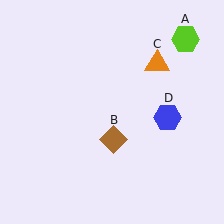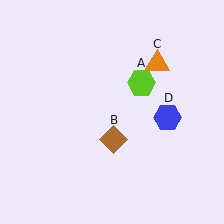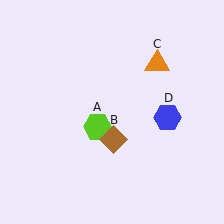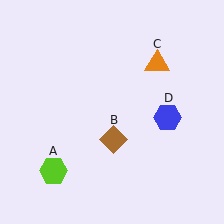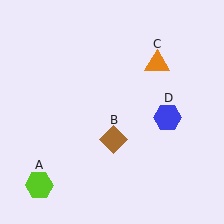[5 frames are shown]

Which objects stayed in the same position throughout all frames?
Brown diamond (object B) and orange triangle (object C) and blue hexagon (object D) remained stationary.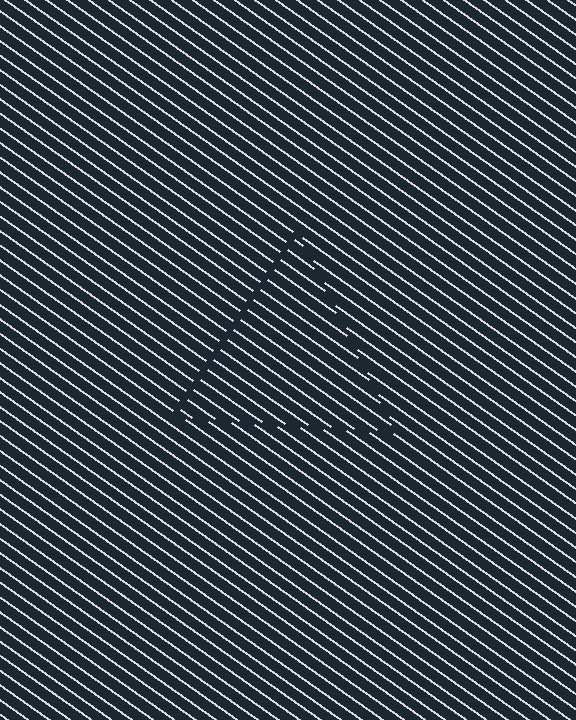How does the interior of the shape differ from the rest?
The interior of the shape contains the same grating, shifted by half a period — the contour is defined by the phase discontinuity where line-ends from the inner and outer gratings abut.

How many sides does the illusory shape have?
3 sides — the line-ends trace a triangle.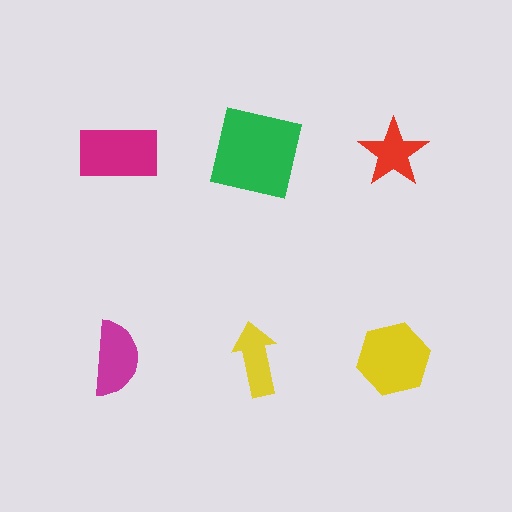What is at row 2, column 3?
A yellow hexagon.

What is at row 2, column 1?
A magenta semicircle.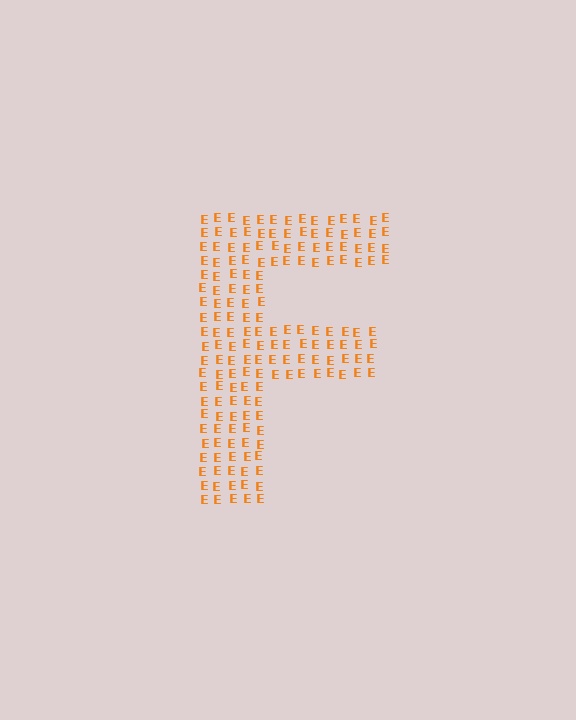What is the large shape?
The large shape is the letter F.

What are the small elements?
The small elements are letter E's.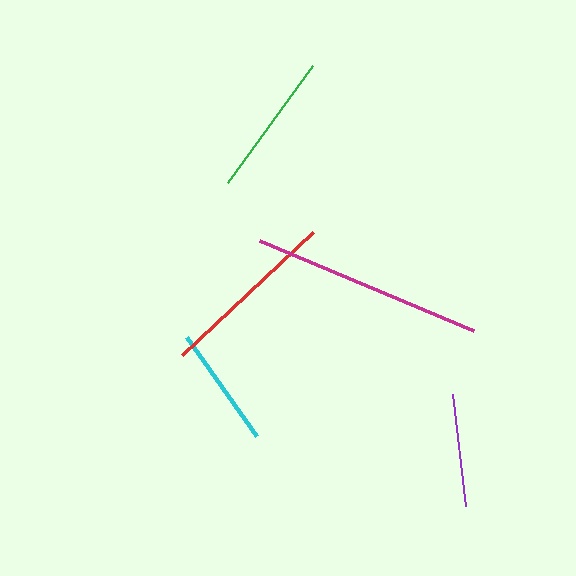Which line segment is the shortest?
The purple line is the shortest at approximately 114 pixels.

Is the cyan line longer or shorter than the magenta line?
The magenta line is longer than the cyan line.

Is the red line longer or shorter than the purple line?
The red line is longer than the purple line.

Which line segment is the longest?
The magenta line is the longest at approximately 233 pixels.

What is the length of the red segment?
The red segment is approximately 179 pixels long.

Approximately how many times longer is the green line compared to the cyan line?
The green line is approximately 1.2 times the length of the cyan line.